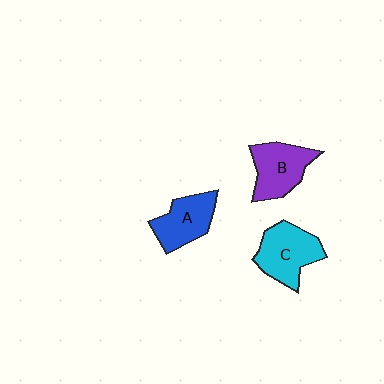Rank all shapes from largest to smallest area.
From largest to smallest: C (cyan), B (purple), A (blue).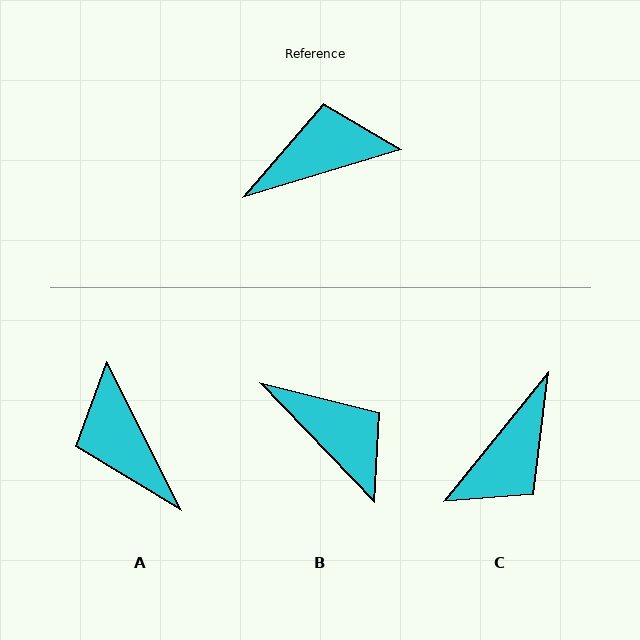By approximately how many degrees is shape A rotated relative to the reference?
Approximately 100 degrees counter-clockwise.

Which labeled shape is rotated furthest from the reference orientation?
C, about 146 degrees away.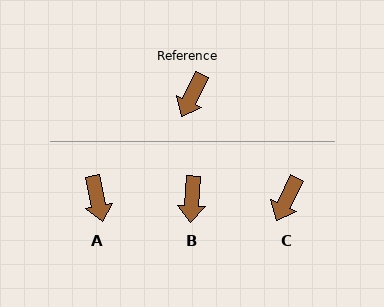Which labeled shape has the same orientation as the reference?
C.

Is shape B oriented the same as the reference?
No, it is off by about 23 degrees.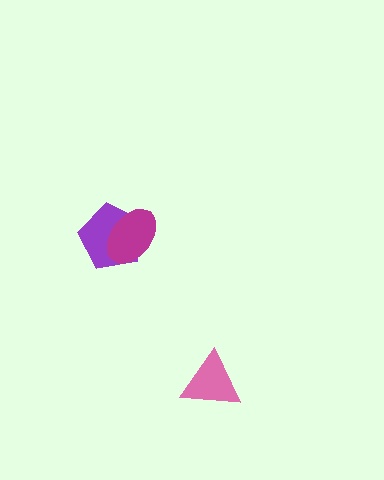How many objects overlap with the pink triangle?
0 objects overlap with the pink triangle.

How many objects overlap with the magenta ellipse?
1 object overlaps with the magenta ellipse.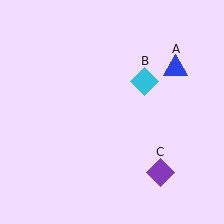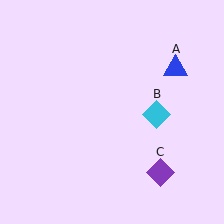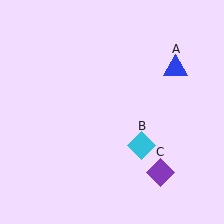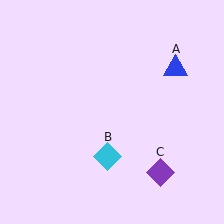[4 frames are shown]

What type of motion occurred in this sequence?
The cyan diamond (object B) rotated clockwise around the center of the scene.